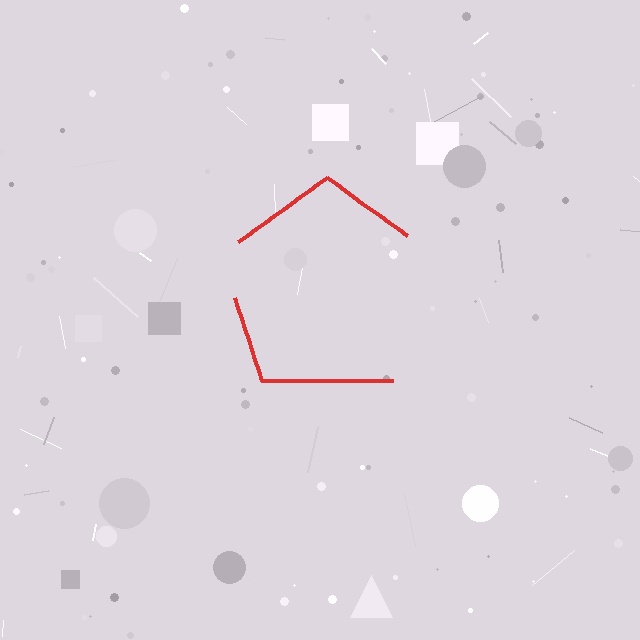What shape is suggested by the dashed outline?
The dashed outline suggests a pentagon.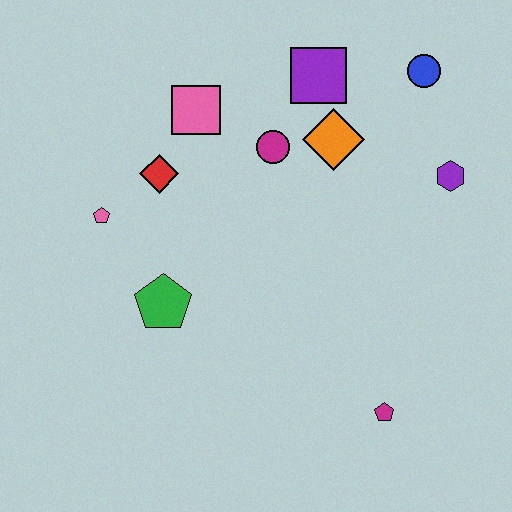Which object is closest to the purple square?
The orange diamond is closest to the purple square.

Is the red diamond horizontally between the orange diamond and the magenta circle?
No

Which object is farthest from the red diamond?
The magenta pentagon is farthest from the red diamond.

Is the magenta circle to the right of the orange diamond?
No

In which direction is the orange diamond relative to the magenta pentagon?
The orange diamond is above the magenta pentagon.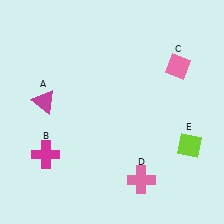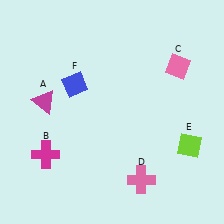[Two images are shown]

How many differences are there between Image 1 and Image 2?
There is 1 difference between the two images.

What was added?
A blue diamond (F) was added in Image 2.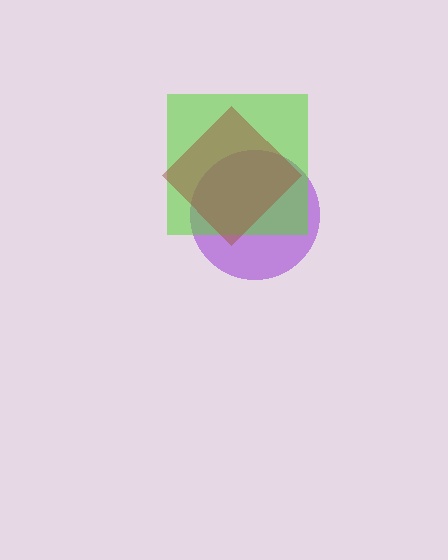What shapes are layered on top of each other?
The layered shapes are: a purple circle, a lime square, a brown diamond.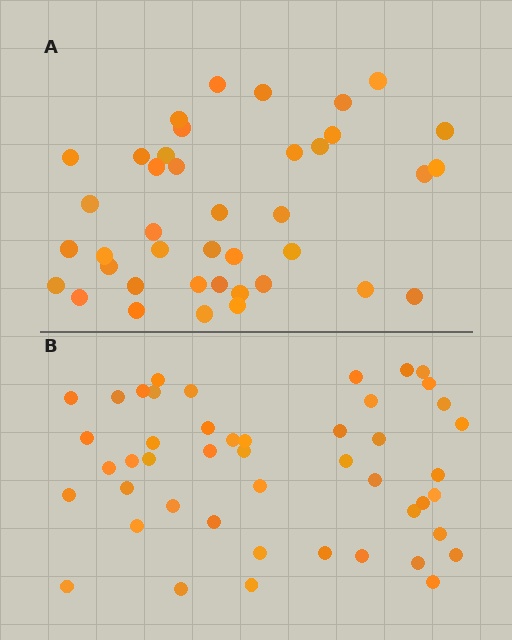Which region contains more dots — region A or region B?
Region B (the bottom region) has more dots.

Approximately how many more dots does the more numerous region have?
Region B has roughly 8 or so more dots than region A.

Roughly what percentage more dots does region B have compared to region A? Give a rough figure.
About 20% more.